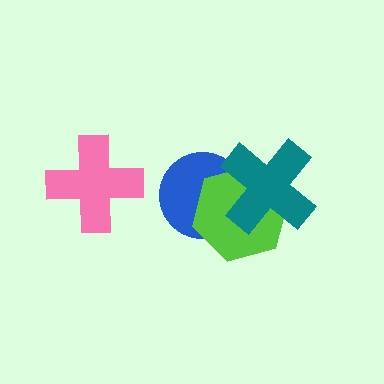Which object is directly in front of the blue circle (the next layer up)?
The lime hexagon is directly in front of the blue circle.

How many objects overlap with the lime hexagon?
2 objects overlap with the lime hexagon.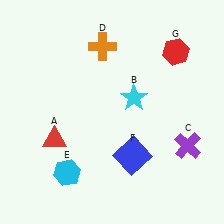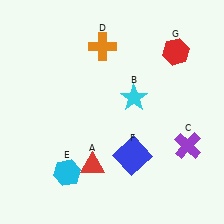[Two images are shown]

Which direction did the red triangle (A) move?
The red triangle (A) moved right.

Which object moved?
The red triangle (A) moved right.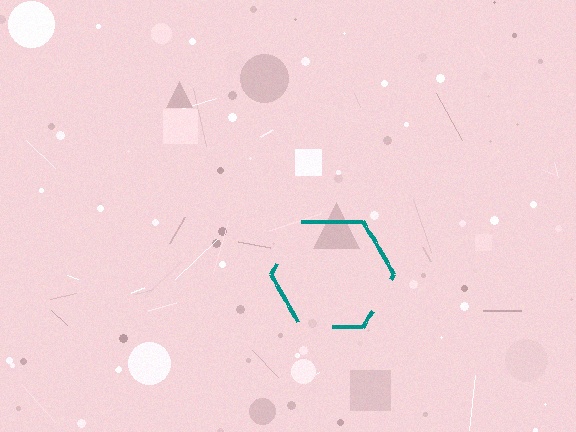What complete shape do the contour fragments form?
The contour fragments form a hexagon.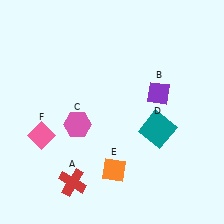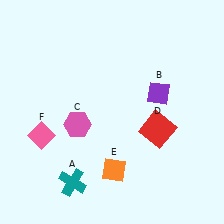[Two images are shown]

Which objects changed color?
A changed from red to teal. D changed from teal to red.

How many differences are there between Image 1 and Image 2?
There are 2 differences between the two images.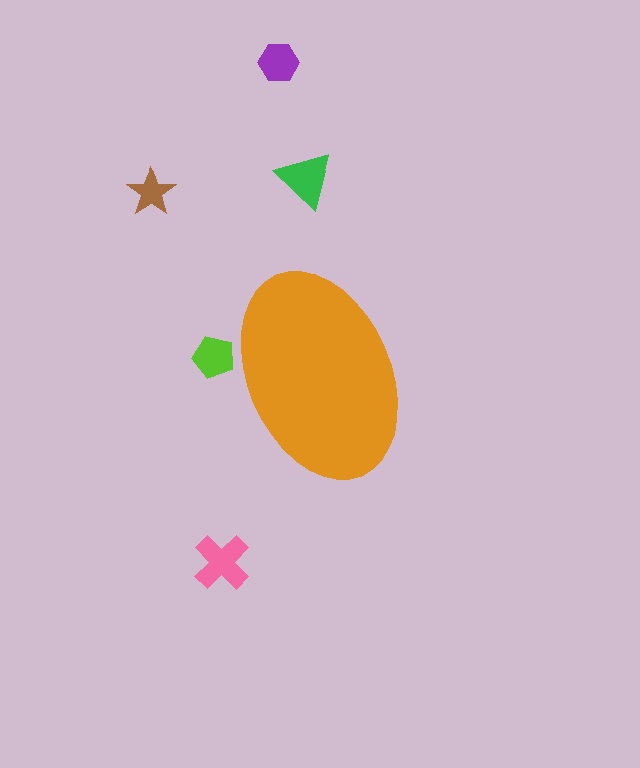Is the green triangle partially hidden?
No, the green triangle is fully visible.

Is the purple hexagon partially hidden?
No, the purple hexagon is fully visible.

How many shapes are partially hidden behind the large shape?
1 shape is partially hidden.